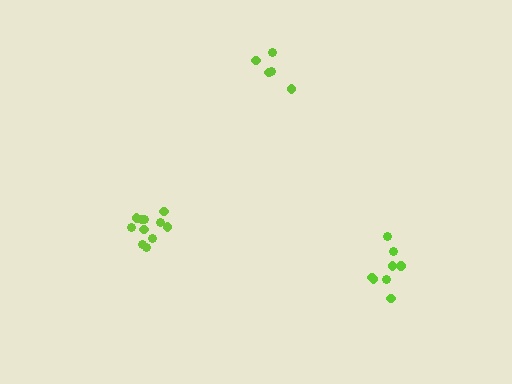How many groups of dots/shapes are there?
There are 3 groups.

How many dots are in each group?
Group 1: 8 dots, Group 2: 11 dots, Group 3: 5 dots (24 total).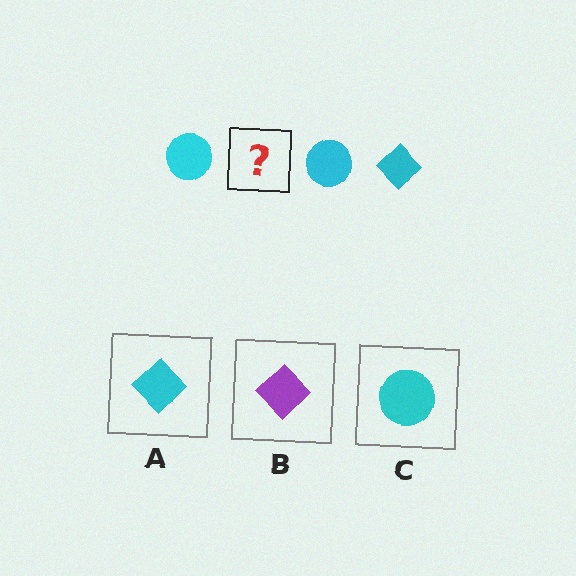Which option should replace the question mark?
Option A.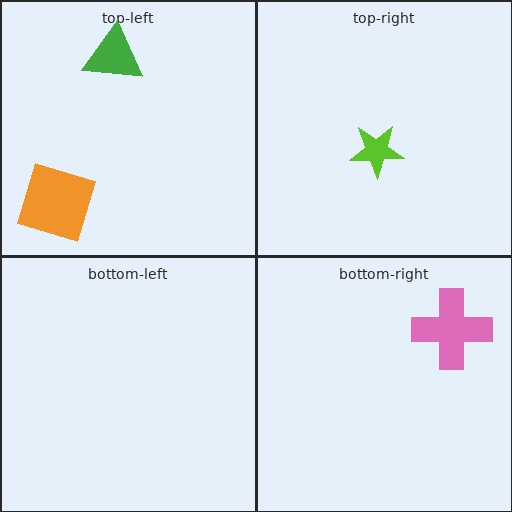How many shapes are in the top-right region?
1.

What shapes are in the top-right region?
The lime star.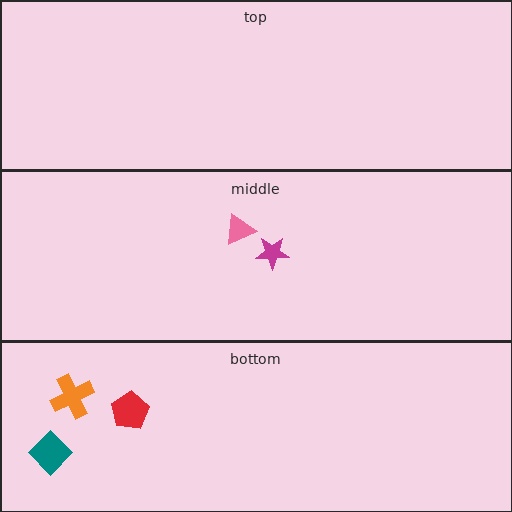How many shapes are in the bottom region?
3.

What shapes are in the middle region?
The pink triangle, the magenta star.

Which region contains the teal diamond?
The bottom region.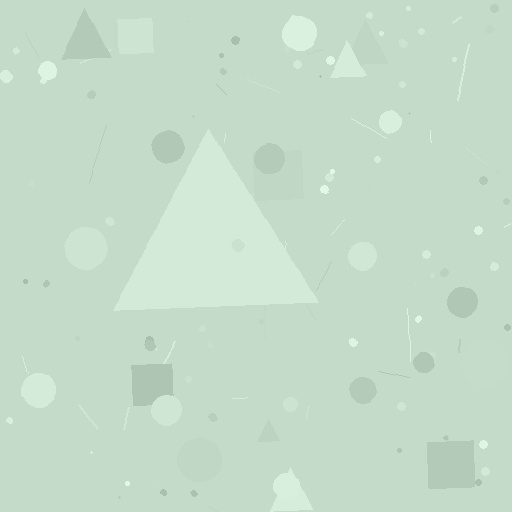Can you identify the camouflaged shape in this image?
The camouflaged shape is a triangle.